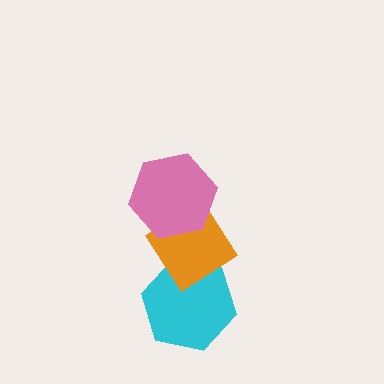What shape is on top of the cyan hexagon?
The orange diamond is on top of the cyan hexagon.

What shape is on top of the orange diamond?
The pink hexagon is on top of the orange diamond.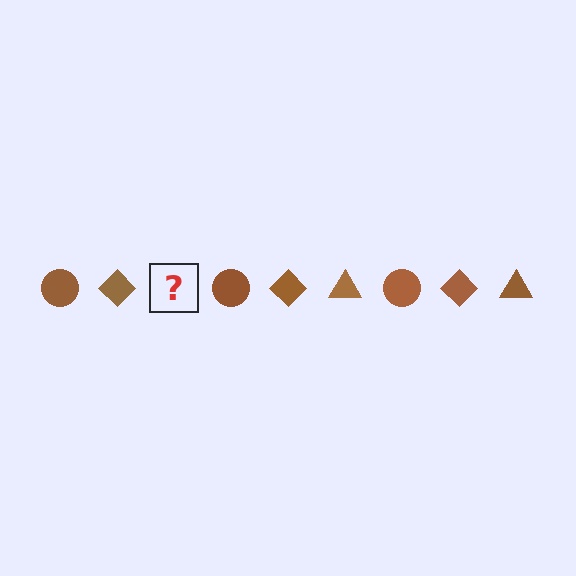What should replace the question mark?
The question mark should be replaced with a brown triangle.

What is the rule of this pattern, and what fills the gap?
The rule is that the pattern cycles through circle, diamond, triangle shapes in brown. The gap should be filled with a brown triangle.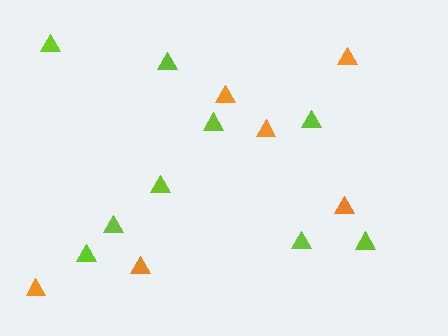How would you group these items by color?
There are 2 groups: one group of lime triangles (9) and one group of orange triangles (6).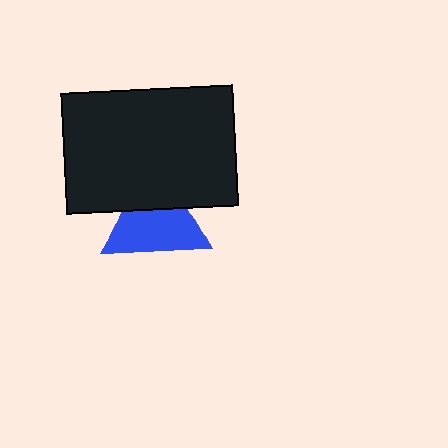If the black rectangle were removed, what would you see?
You would see the complete blue triangle.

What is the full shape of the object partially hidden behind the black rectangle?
The partially hidden object is a blue triangle.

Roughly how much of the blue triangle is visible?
Most of it is visible (roughly 65%).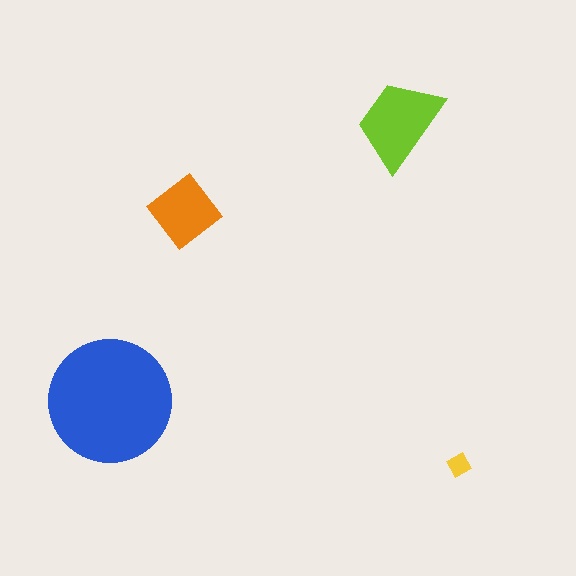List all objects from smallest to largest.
The yellow diamond, the orange diamond, the lime trapezoid, the blue circle.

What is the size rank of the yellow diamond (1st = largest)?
4th.